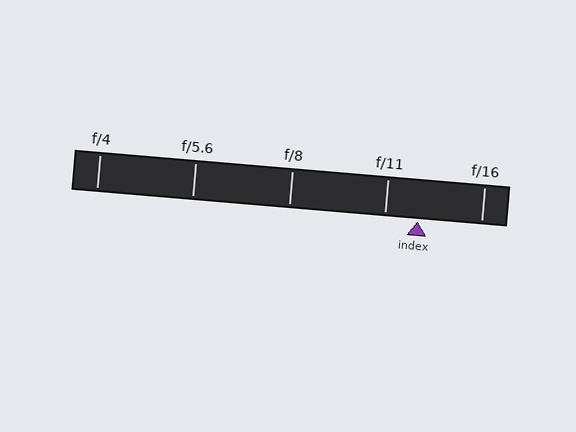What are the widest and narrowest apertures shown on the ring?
The widest aperture shown is f/4 and the narrowest is f/16.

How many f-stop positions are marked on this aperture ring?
There are 5 f-stop positions marked.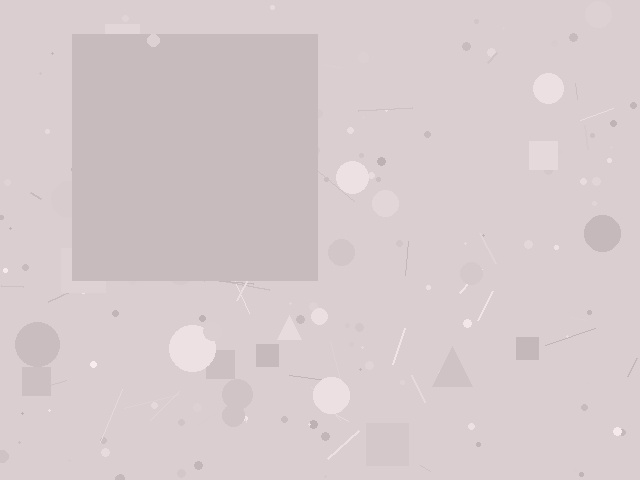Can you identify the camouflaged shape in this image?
The camouflaged shape is a square.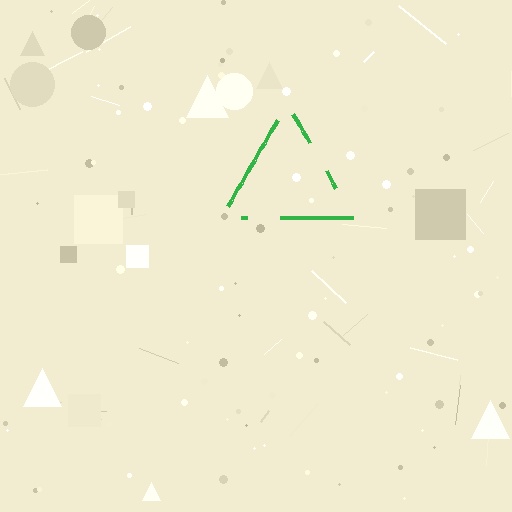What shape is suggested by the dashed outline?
The dashed outline suggests a triangle.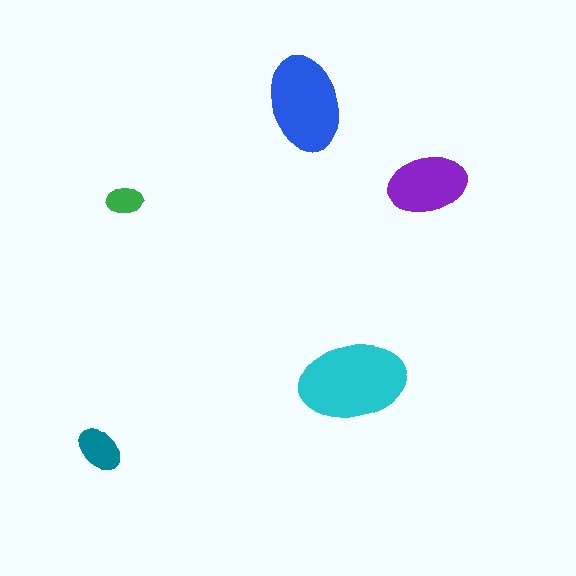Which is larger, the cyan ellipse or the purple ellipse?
The cyan one.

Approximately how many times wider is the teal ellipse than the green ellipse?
About 1.5 times wider.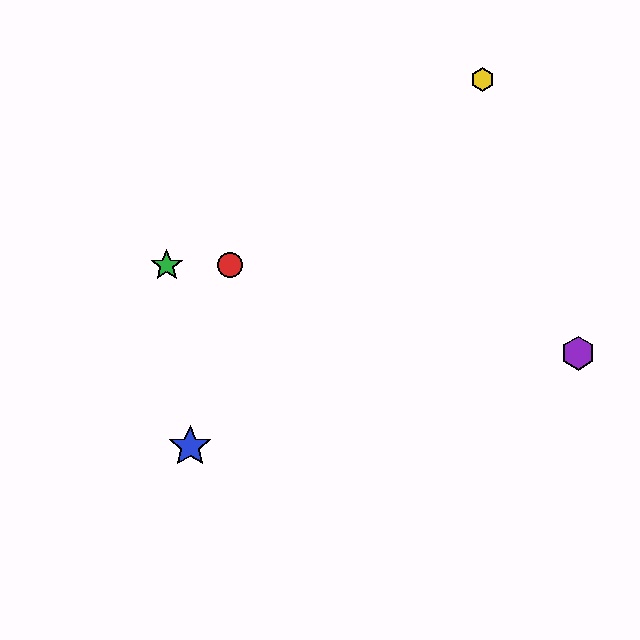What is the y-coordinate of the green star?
The green star is at y≈265.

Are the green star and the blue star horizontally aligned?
No, the green star is at y≈265 and the blue star is at y≈447.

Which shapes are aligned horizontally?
The red circle, the green star are aligned horizontally.